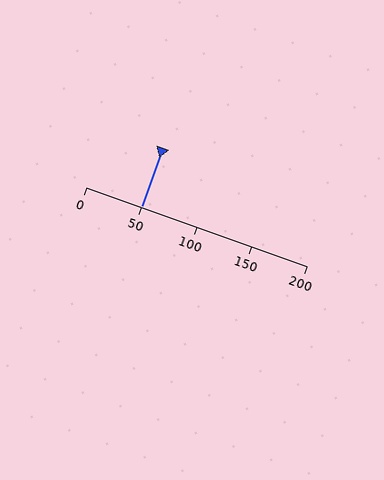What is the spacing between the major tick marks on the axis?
The major ticks are spaced 50 apart.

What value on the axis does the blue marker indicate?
The marker indicates approximately 50.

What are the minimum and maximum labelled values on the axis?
The axis runs from 0 to 200.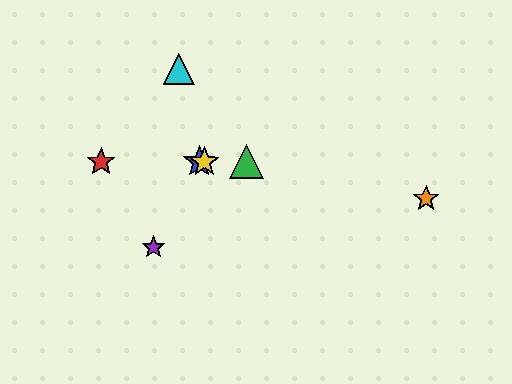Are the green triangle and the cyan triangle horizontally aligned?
No, the green triangle is at y≈162 and the cyan triangle is at y≈69.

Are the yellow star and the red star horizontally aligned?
Yes, both are at y≈162.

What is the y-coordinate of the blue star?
The blue star is at y≈162.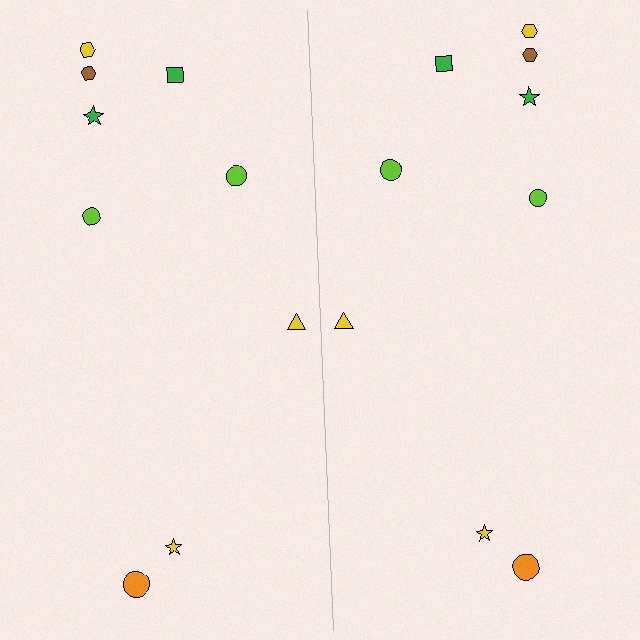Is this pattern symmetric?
Yes, this pattern has bilateral (reflection) symmetry.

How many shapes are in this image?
There are 18 shapes in this image.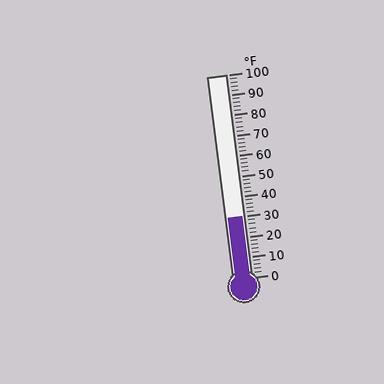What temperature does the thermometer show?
The thermometer shows approximately 30°F.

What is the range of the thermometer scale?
The thermometer scale ranges from 0°F to 100°F.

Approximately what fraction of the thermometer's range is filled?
The thermometer is filled to approximately 30% of its range.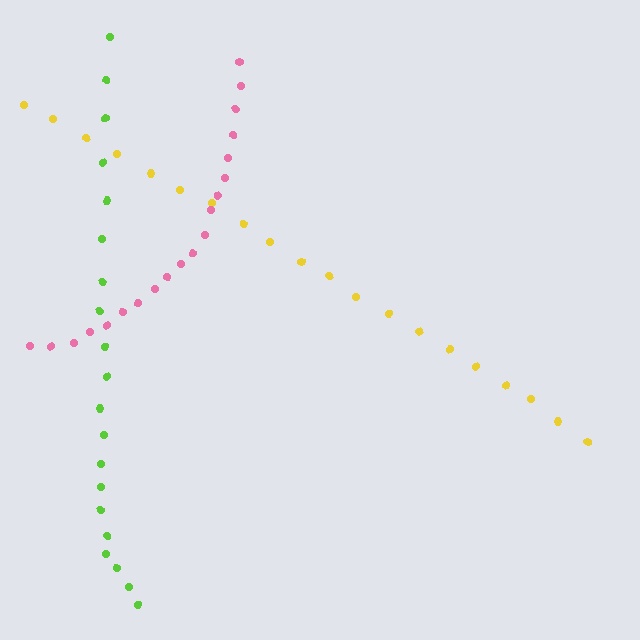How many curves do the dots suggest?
There are 3 distinct paths.